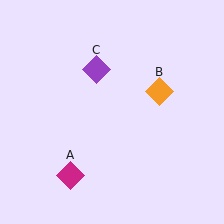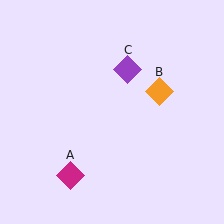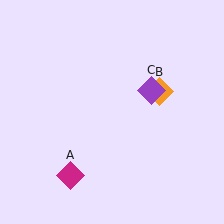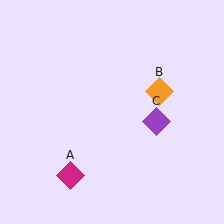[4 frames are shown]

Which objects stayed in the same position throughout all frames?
Magenta diamond (object A) and orange diamond (object B) remained stationary.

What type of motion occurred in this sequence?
The purple diamond (object C) rotated clockwise around the center of the scene.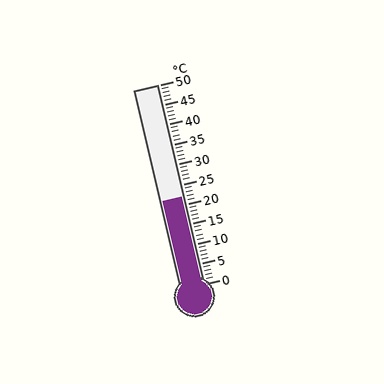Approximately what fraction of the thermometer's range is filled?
The thermometer is filled to approximately 45% of its range.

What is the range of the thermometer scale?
The thermometer scale ranges from 0°C to 50°C.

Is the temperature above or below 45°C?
The temperature is below 45°C.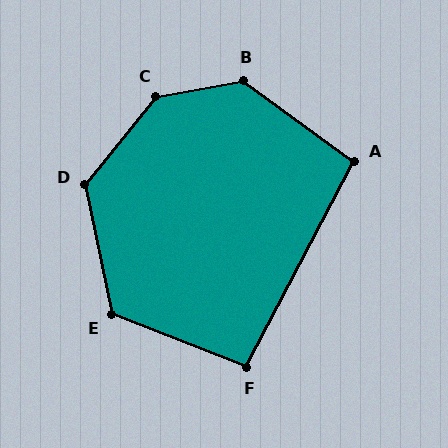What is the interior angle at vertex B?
Approximately 134 degrees (obtuse).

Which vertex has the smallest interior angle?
F, at approximately 97 degrees.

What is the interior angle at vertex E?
Approximately 123 degrees (obtuse).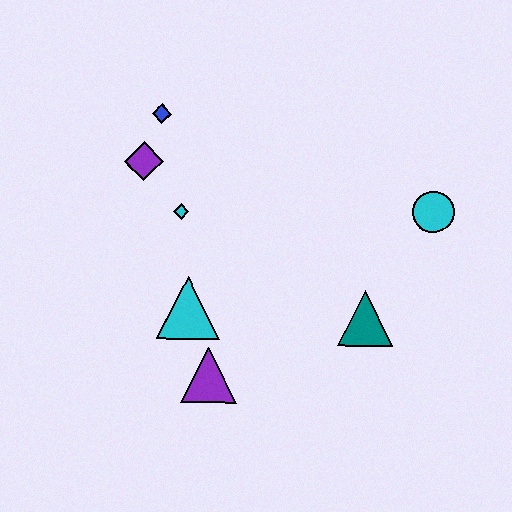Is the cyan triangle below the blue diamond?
Yes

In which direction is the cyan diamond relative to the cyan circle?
The cyan diamond is to the left of the cyan circle.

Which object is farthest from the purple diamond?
The cyan circle is farthest from the purple diamond.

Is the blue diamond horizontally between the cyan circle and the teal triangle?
No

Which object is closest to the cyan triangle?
The purple triangle is closest to the cyan triangle.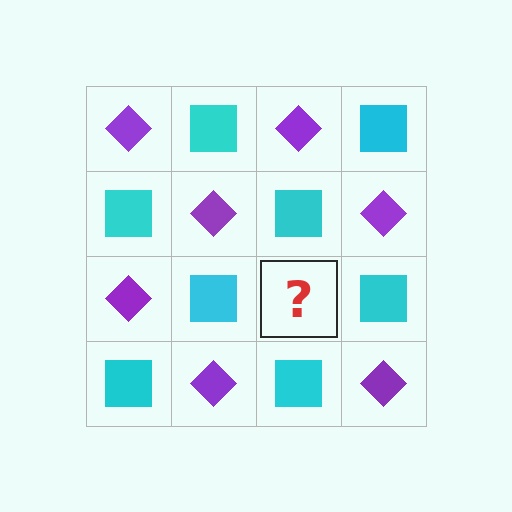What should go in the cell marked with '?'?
The missing cell should contain a purple diamond.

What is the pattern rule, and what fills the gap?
The rule is that it alternates purple diamond and cyan square in a checkerboard pattern. The gap should be filled with a purple diamond.